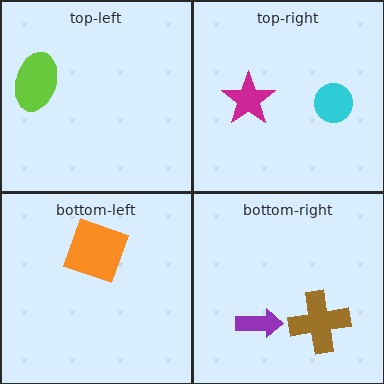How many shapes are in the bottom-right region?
2.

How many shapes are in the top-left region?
1.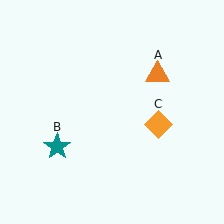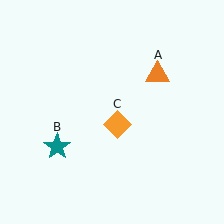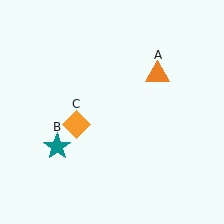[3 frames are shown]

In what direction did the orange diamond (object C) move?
The orange diamond (object C) moved left.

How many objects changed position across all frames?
1 object changed position: orange diamond (object C).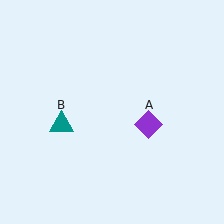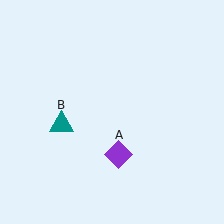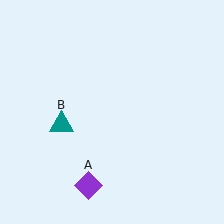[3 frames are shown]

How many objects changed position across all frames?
1 object changed position: purple diamond (object A).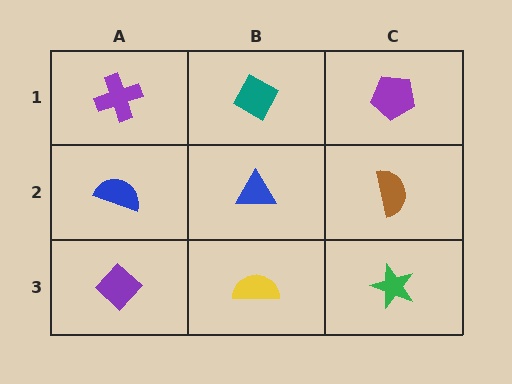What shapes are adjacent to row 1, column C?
A brown semicircle (row 2, column C), a teal diamond (row 1, column B).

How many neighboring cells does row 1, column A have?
2.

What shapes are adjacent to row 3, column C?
A brown semicircle (row 2, column C), a yellow semicircle (row 3, column B).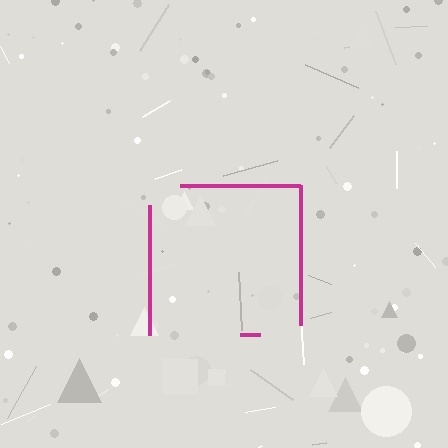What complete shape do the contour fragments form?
The contour fragments form a square.